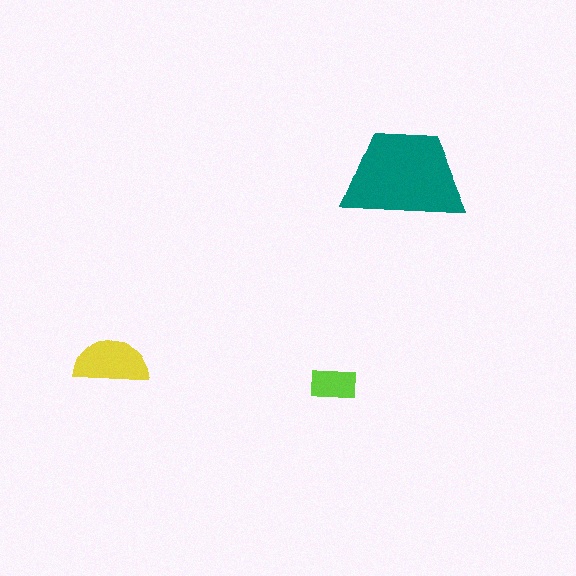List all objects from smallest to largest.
The lime rectangle, the yellow semicircle, the teal trapezoid.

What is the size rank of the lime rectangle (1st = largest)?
3rd.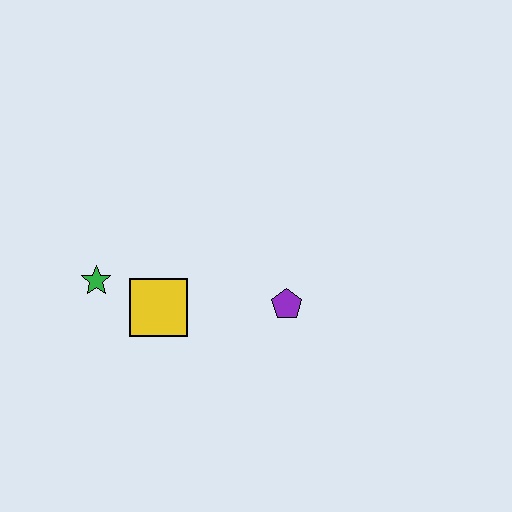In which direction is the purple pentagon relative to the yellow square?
The purple pentagon is to the right of the yellow square.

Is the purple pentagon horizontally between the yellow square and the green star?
No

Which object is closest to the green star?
The yellow square is closest to the green star.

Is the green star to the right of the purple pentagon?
No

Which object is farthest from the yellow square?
The purple pentagon is farthest from the yellow square.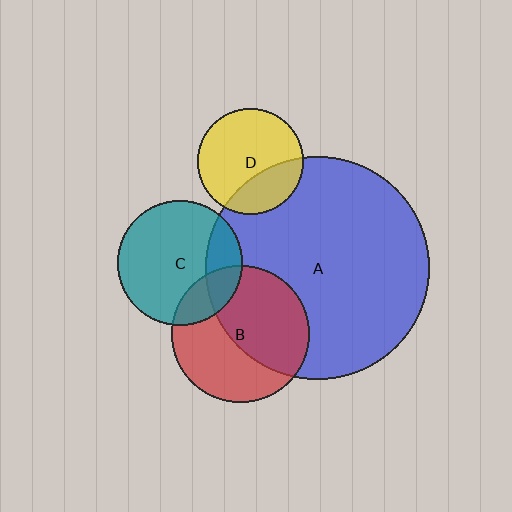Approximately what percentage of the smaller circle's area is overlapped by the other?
Approximately 20%.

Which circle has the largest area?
Circle A (blue).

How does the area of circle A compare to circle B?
Approximately 2.6 times.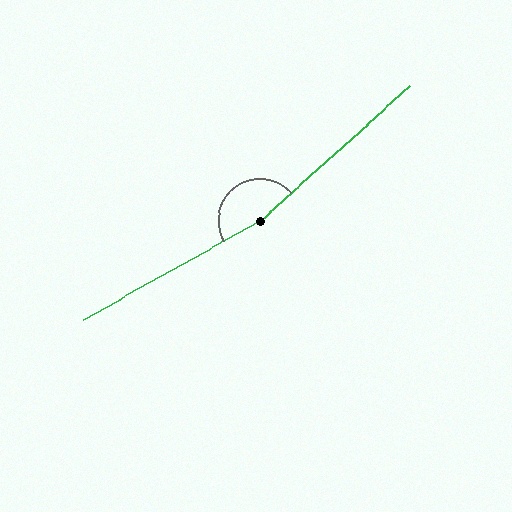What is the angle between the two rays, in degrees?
Approximately 167 degrees.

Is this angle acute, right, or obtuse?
It is obtuse.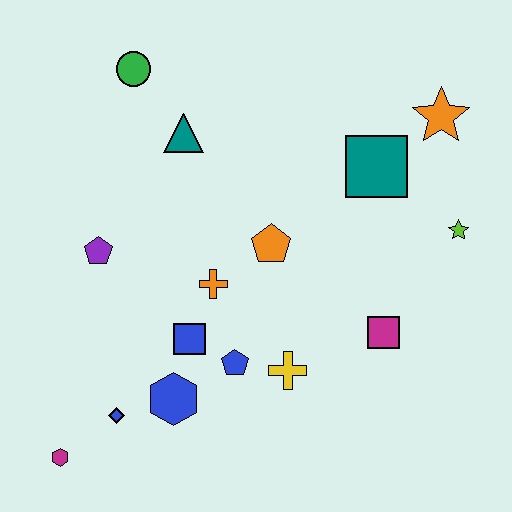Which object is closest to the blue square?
The blue pentagon is closest to the blue square.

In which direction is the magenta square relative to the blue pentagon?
The magenta square is to the right of the blue pentagon.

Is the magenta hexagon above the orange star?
No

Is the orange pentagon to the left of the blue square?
No